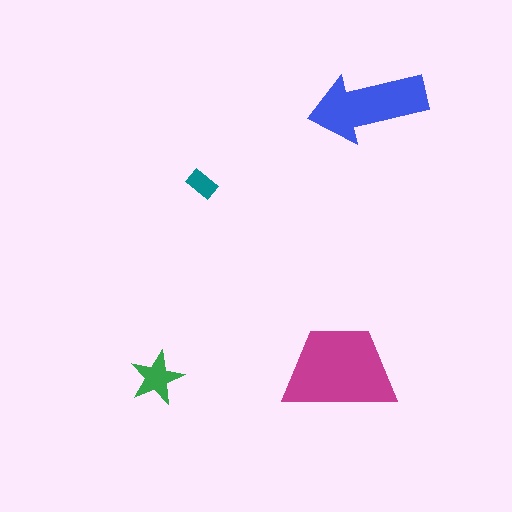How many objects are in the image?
There are 4 objects in the image.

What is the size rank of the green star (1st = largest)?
3rd.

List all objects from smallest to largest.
The teal rectangle, the green star, the blue arrow, the magenta trapezoid.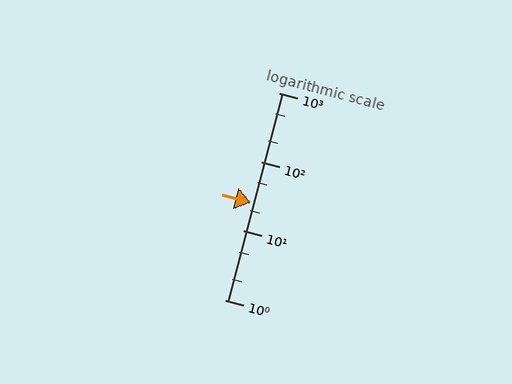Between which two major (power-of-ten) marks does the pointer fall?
The pointer is between 10 and 100.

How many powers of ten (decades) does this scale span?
The scale spans 3 decades, from 1 to 1000.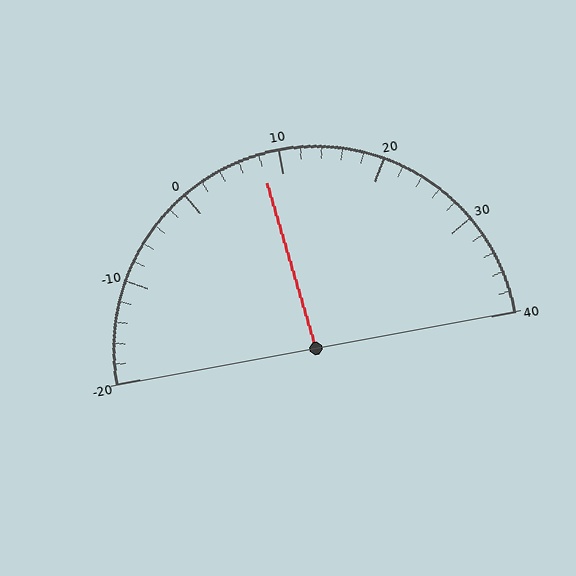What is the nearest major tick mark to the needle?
The nearest major tick mark is 10.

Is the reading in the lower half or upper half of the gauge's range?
The reading is in the lower half of the range (-20 to 40).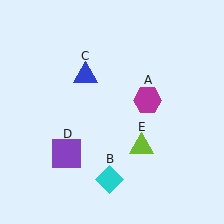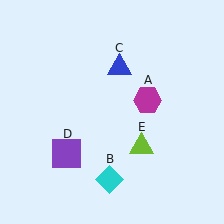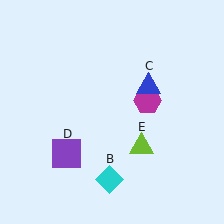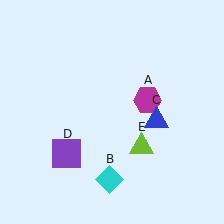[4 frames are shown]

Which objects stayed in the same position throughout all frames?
Magenta hexagon (object A) and cyan diamond (object B) and purple square (object D) and lime triangle (object E) remained stationary.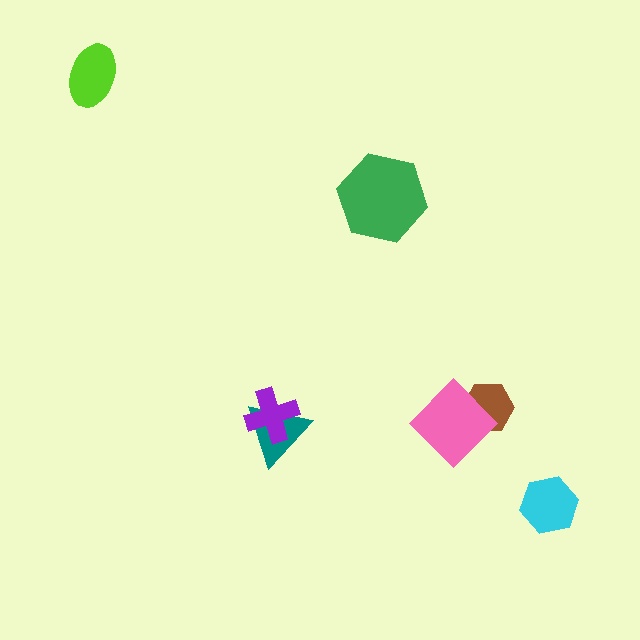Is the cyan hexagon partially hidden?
No, no other shape covers it.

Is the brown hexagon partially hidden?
Yes, it is partially covered by another shape.